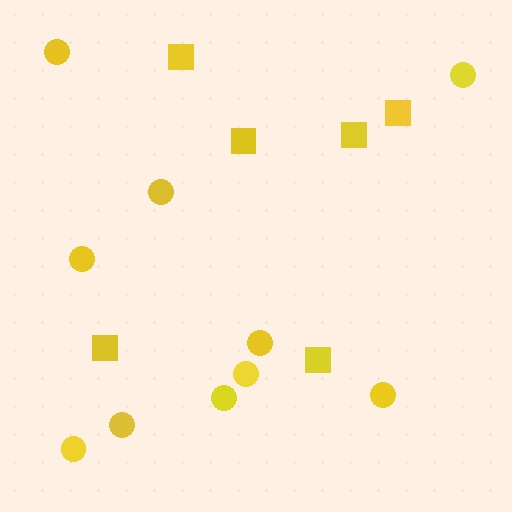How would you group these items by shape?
There are 2 groups: one group of squares (6) and one group of circles (10).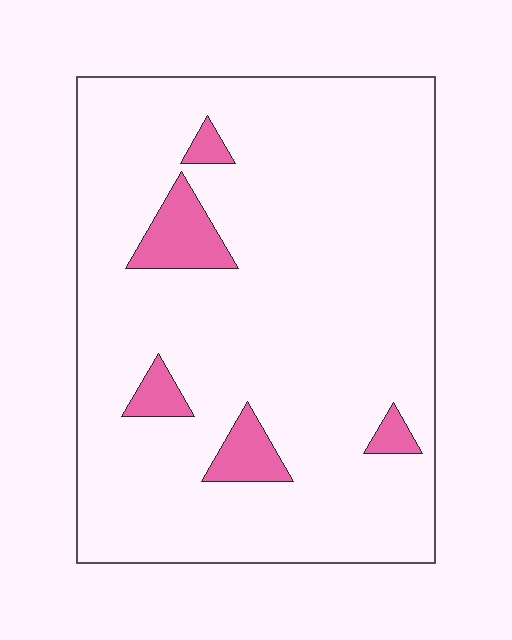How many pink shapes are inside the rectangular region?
5.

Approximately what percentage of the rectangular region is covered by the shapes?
Approximately 10%.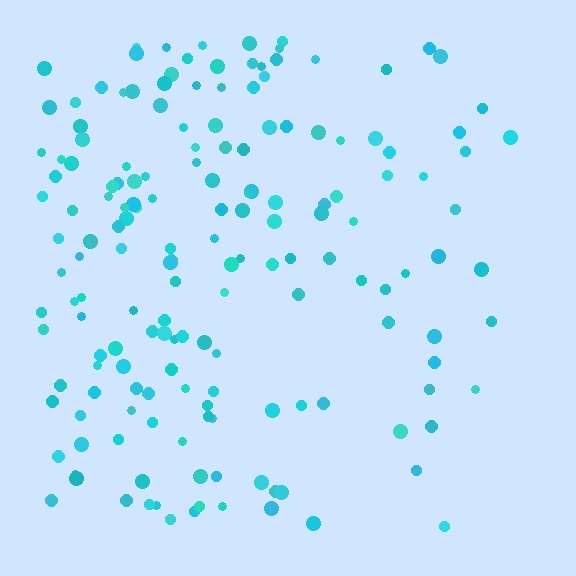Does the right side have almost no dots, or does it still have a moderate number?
Still a moderate number, just noticeably fewer than the left.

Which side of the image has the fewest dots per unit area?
The right.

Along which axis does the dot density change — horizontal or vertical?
Horizontal.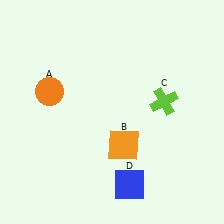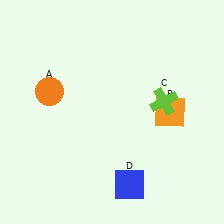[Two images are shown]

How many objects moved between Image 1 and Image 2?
1 object moved between the two images.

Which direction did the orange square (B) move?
The orange square (B) moved right.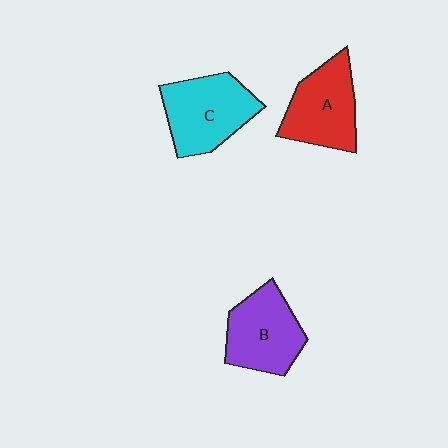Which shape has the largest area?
Shape C (cyan).